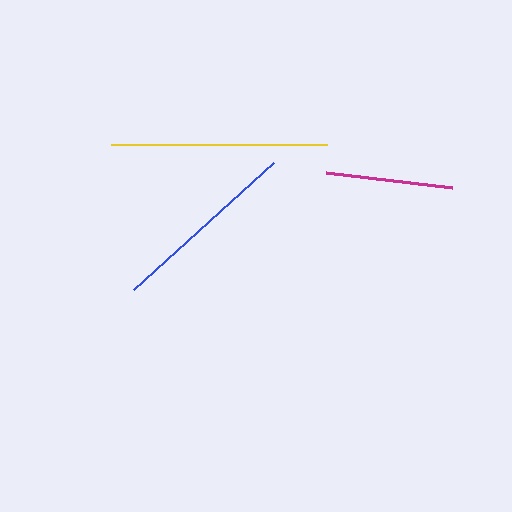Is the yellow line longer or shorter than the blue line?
The yellow line is longer than the blue line.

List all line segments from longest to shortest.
From longest to shortest: yellow, blue, magenta.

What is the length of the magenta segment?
The magenta segment is approximately 127 pixels long.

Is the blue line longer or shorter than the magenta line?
The blue line is longer than the magenta line.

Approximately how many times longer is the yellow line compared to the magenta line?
The yellow line is approximately 1.7 times the length of the magenta line.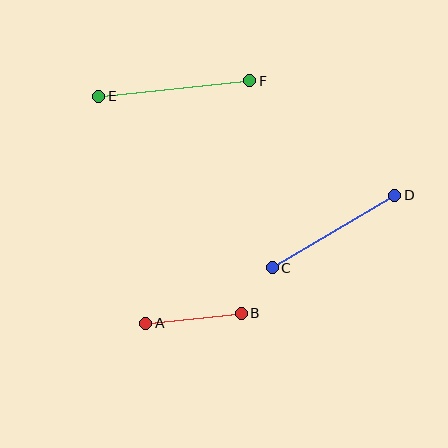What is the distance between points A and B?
The distance is approximately 96 pixels.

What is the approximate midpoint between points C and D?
The midpoint is at approximately (333, 232) pixels.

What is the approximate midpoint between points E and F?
The midpoint is at approximately (174, 88) pixels.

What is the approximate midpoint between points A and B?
The midpoint is at approximately (194, 318) pixels.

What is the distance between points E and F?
The distance is approximately 152 pixels.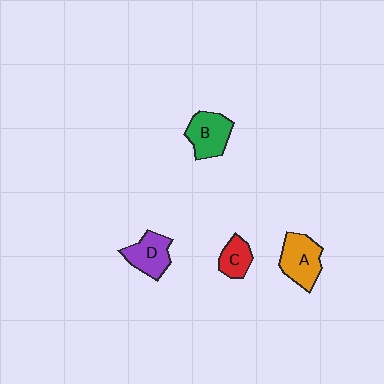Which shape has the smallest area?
Shape C (red).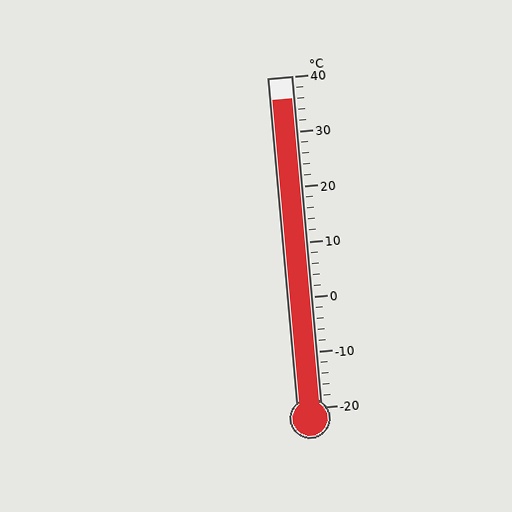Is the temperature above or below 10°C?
The temperature is above 10°C.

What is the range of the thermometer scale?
The thermometer scale ranges from -20°C to 40°C.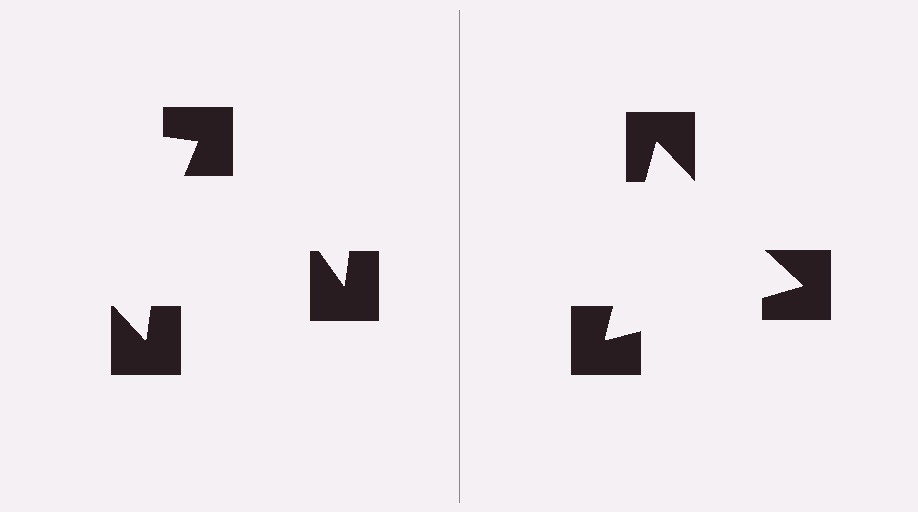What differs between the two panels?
The notched squares are positioned identically on both sides; only the wedge orientations differ. On the right they align to a triangle; on the left they are misaligned.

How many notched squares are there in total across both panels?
6 — 3 on each side.